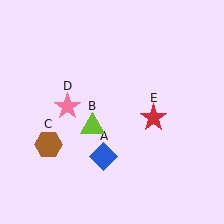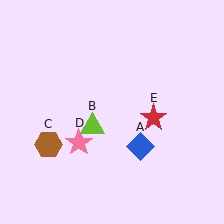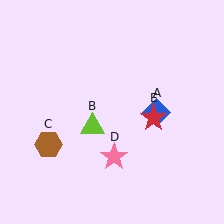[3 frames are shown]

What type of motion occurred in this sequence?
The blue diamond (object A), pink star (object D) rotated counterclockwise around the center of the scene.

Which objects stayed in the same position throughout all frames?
Lime triangle (object B) and brown hexagon (object C) and red star (object E) remained stationary.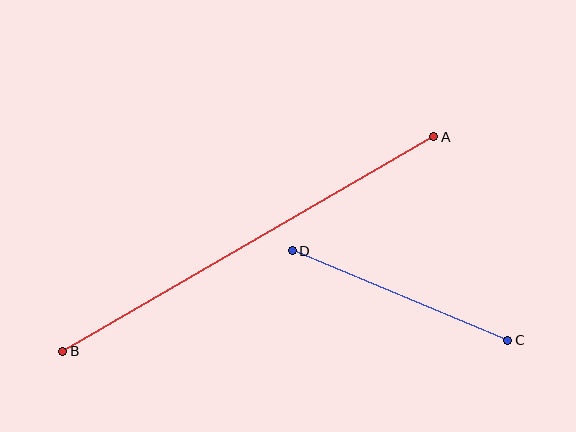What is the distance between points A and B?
The distance is approximately 429 pixels.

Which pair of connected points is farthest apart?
Points A and B are farthest apart.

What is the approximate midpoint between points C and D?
The midpoint is at approximately (400, 296) pixels.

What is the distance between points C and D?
The distance is approximately 233 pixels.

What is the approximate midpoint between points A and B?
The midpoint is at approximately (248, 244) pixels.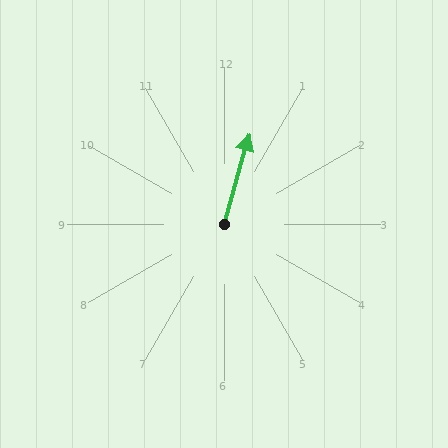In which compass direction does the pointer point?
North.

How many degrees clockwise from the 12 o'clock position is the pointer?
Approximately 15 degrees.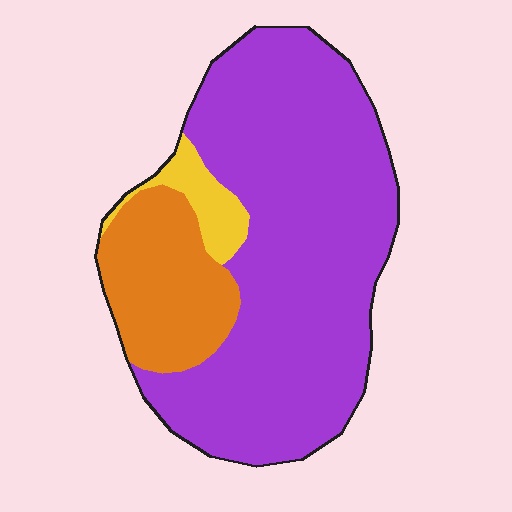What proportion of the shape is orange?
Orange covers 20% of the shape.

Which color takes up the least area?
Yellow, at roughly 5%.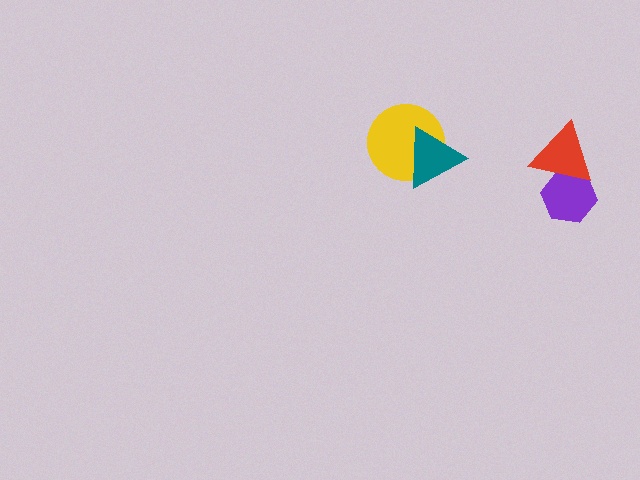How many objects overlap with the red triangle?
1 object overlaps with the red triangle.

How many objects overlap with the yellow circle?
1 object overlaps with the yellow circle.